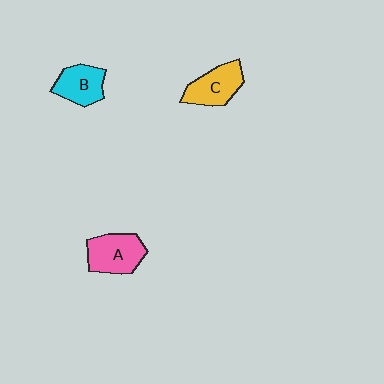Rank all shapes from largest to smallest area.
From largest to smallest: A (pink), C (yellow), B (cyan).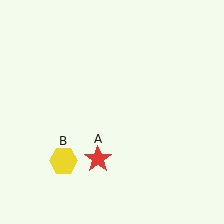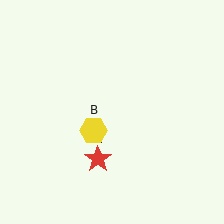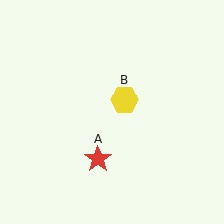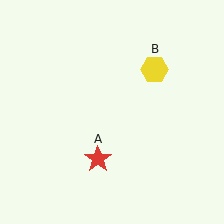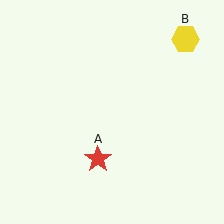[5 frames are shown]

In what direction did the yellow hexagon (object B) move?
The yellow hexagon (object B) moved up and to the right.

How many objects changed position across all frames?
1 object changed position: yellow hexagon (object B).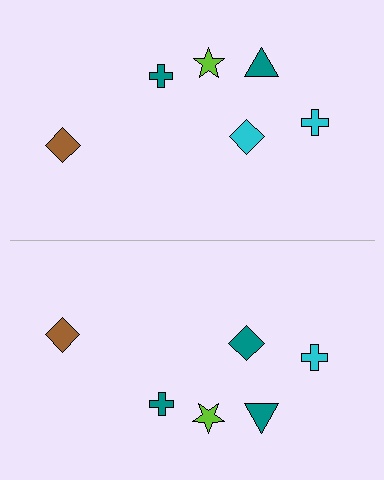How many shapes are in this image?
There are 12 shapes in this image.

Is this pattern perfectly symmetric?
No, the pattern is not perfectly symmetric. The teal diamond on the bottom side breaks the symmetry — its mirror counterpart is cyan.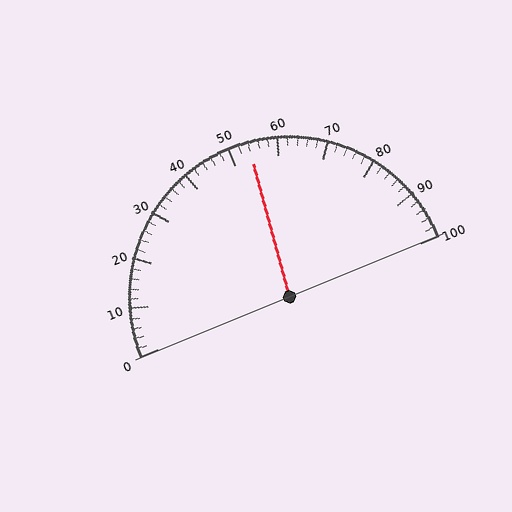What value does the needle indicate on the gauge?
The needle indicates approximately 54.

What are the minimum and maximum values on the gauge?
The gauge ranges from 0 to 100.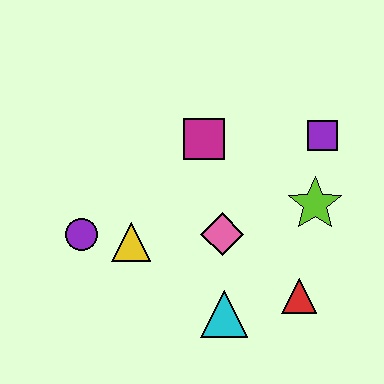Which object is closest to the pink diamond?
The cyan triangle is closest to the pink diamond.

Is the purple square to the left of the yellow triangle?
No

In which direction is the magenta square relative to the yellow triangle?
The magenta square is above the yellow triangle.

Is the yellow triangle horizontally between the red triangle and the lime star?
No